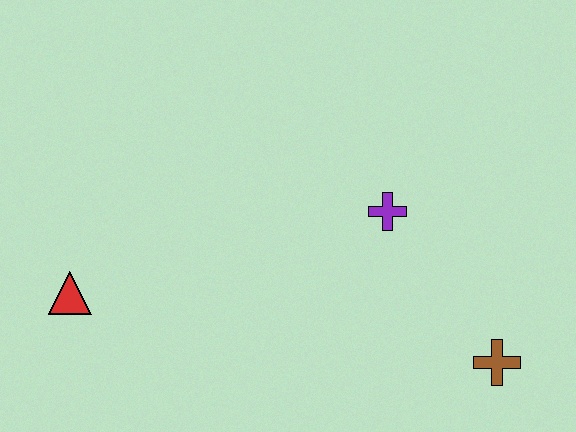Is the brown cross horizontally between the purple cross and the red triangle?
No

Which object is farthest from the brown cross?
The red triangle is farthest from the brown cross.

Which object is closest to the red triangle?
The purple cross is closest to the red triangle.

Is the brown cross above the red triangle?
No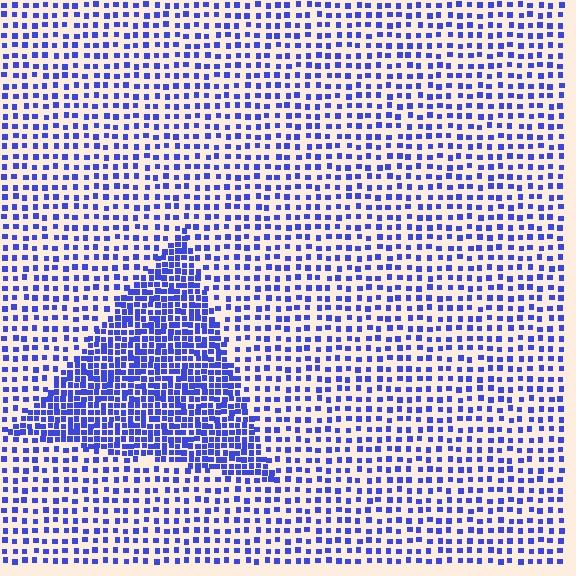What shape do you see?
I see a triangle.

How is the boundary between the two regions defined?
The boundary is defined by a change in element density (approximately 2.3x ratio). All elements are the same color, size, and shape.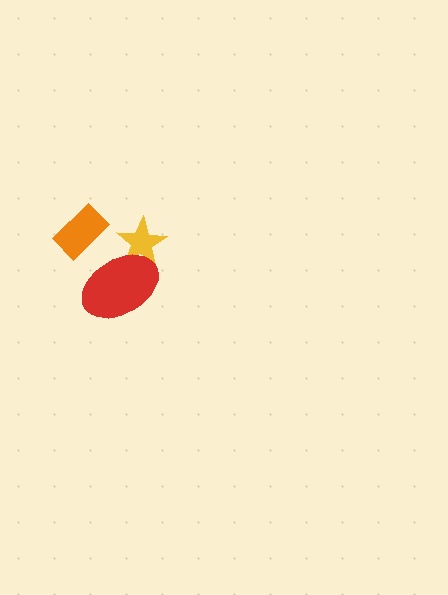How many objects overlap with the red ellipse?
1 object overlaps with the red ellipse.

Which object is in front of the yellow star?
The red ellipse is in front of the yellow star.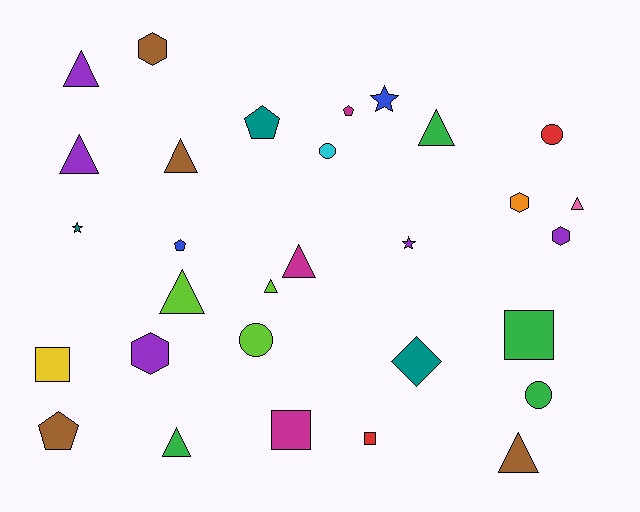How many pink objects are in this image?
There is 1 pink object.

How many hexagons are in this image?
There are 4 hexagons.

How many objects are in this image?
There are 30 objects.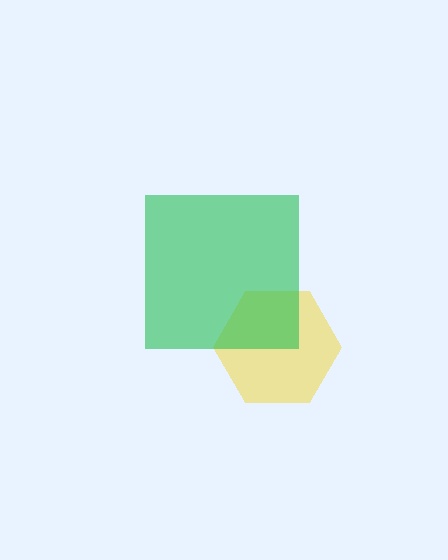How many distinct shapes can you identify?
There are 2 distinct shapes: a yellow hexagon, a green square.